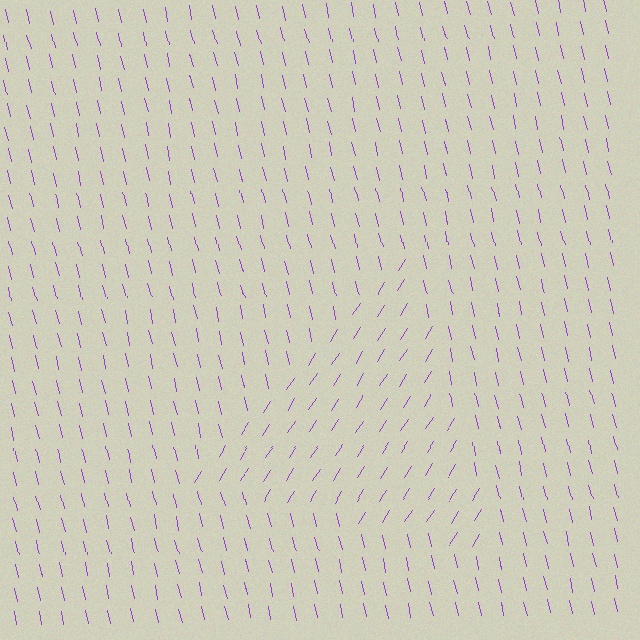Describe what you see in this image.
The image is filled with small purple line segments. A triangle region in the image has lines oriented differently from the surrounding lines, creating a visible texture boundary.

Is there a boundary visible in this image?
Yes, there is a texture boundary formed by a change in line orientation.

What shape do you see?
I see a triangle.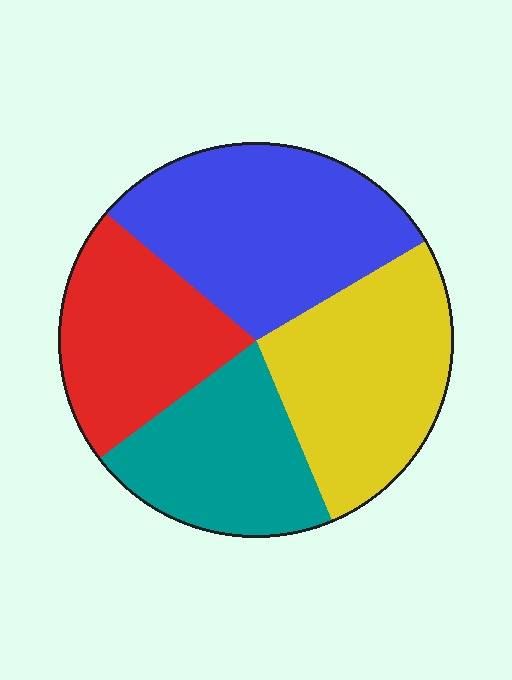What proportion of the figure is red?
Red covers 22% of the figure.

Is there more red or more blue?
Blue.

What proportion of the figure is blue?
Blue takes up about one third (1/3) of the figure.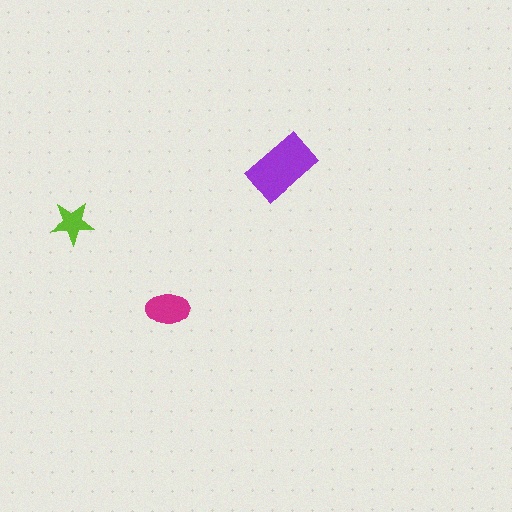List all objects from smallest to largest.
The lime star, the magenta ellipse, the purple rectangle.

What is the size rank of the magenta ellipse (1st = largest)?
2nd.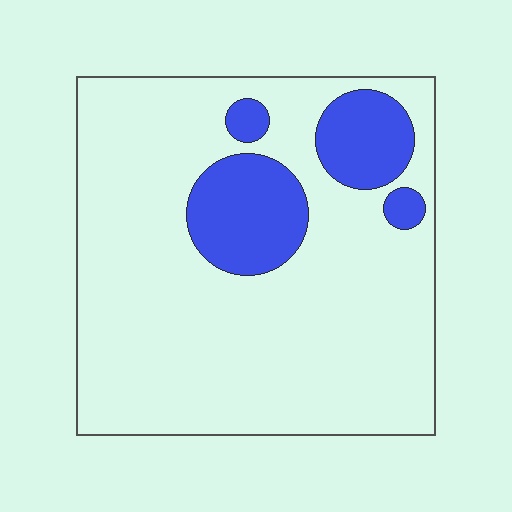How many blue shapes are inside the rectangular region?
4.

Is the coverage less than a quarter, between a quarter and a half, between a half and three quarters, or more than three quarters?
Less than a quarter.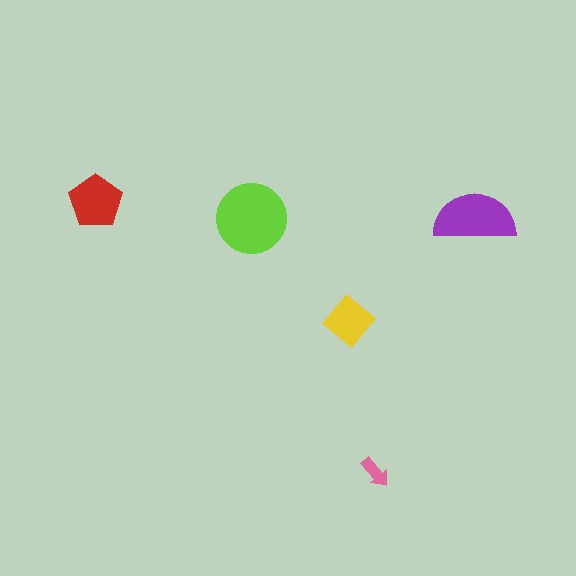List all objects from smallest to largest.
The pink arrow, the yellow diamond, the red pentagon, the purple semicircle, the lime circle.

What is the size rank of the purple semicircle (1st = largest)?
2nd.